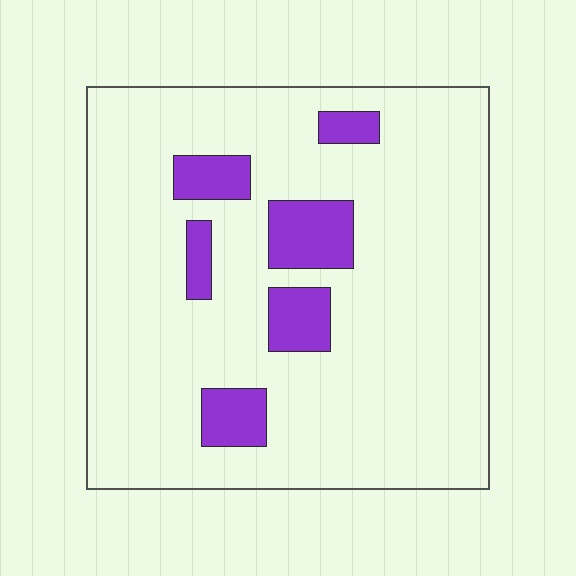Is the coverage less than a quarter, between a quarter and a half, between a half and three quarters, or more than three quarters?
Less than a quarter.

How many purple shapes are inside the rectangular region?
6.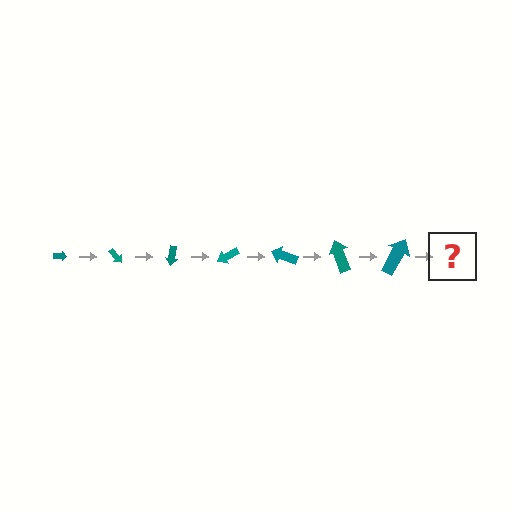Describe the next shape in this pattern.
It should be an arrow, larger than the previous one and rotated 350 degrees from the start.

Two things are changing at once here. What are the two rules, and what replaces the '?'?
The two rules are that the arrow grows larger each step and it rotates 50 degrees each step. The '?' should be an arrow, larger than the previous one and rotated 350 degrees from the start.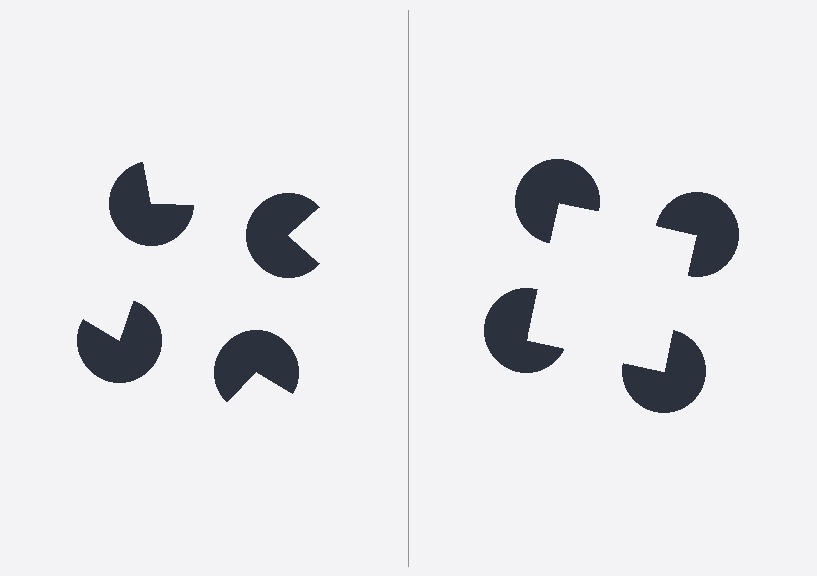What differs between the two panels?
The pac-man discs are positioned identically on both sides; only the wedge orientations differ. On the right they align to a square; on the left they are misaligned.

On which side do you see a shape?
An illusory square appears on the right side. On the left side the wedge cuts are rotated, so no coherent shape forms.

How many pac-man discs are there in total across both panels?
8 — 4 on each side.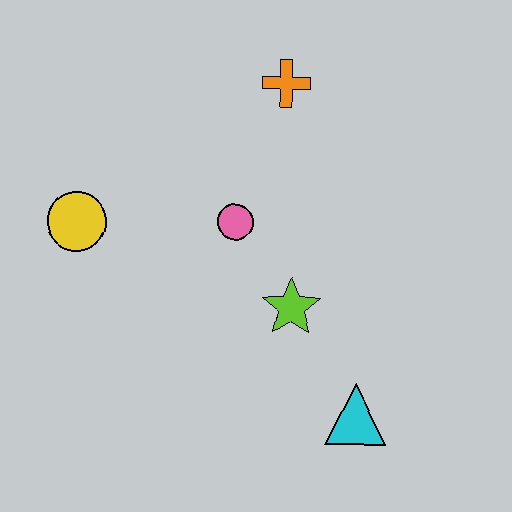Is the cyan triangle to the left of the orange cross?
No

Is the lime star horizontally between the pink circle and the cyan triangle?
Yes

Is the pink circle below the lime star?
No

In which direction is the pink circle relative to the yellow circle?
The pink circle is to the right of the yellow circle.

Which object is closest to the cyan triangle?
The lime star is closest to the cyan triangle.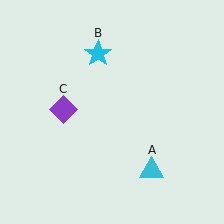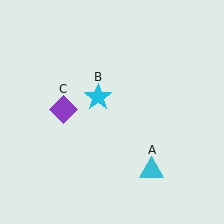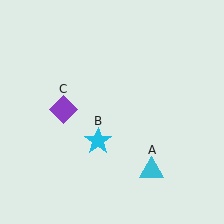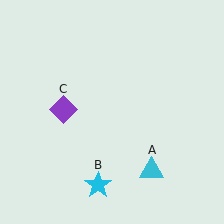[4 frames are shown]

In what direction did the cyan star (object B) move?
The cyan star (object B) moved down.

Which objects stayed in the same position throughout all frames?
Cyan triangle (object A) and purple diamond (object C) remained stationary.